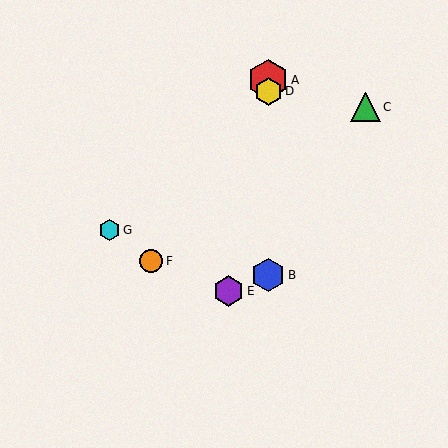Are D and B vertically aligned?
Yes, both are at x≈268.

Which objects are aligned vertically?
Objects A, B, D are aligned vertically.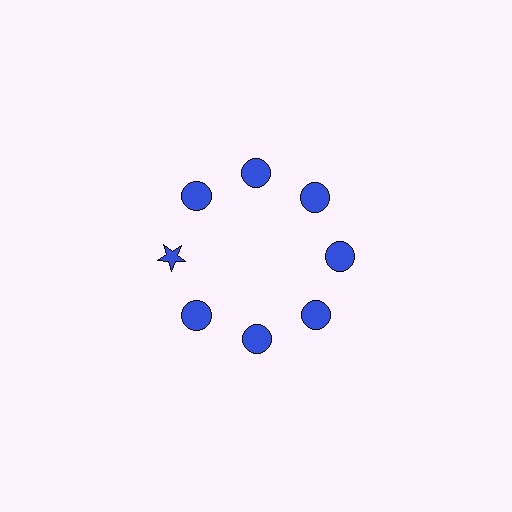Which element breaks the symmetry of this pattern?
The blue star at roughly the 9 o'clock position breaks the symmetry. All other shapes are blue circles.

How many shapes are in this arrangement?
There are 8 shapes arranged in a ring pattern.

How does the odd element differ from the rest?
It has a different shape: star instead of circle.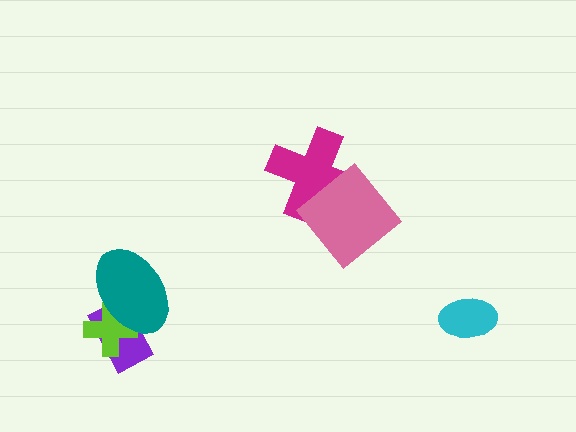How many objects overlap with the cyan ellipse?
0 objects overlap with the cyan ellipse.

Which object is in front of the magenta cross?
The pink diamond is in front of the magenta cross.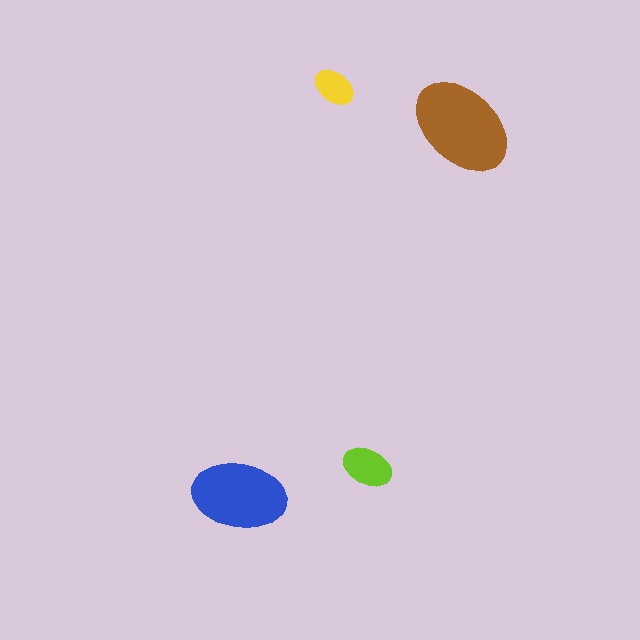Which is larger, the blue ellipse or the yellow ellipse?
The blue one.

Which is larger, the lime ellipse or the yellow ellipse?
The lime one.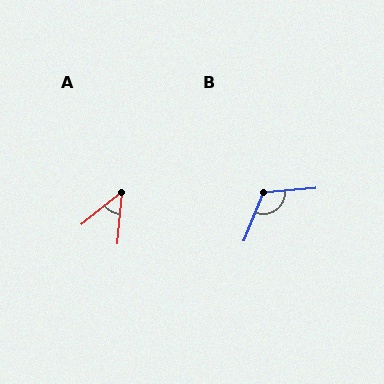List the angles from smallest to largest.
A (46°), B (117°).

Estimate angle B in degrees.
Approximately 117 degrees.